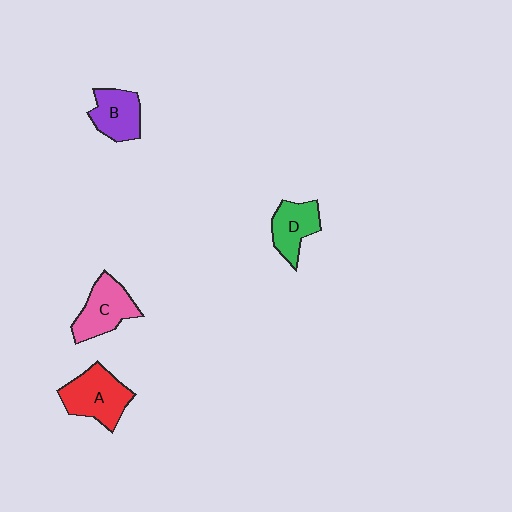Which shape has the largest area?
Shape A (red).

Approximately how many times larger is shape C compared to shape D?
Approximately 1.2 times.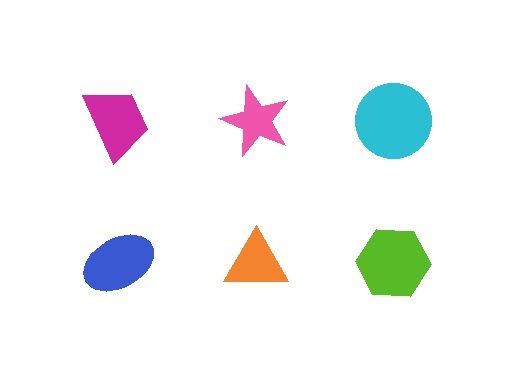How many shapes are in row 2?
3 shapes.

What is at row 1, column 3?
A cyan circle.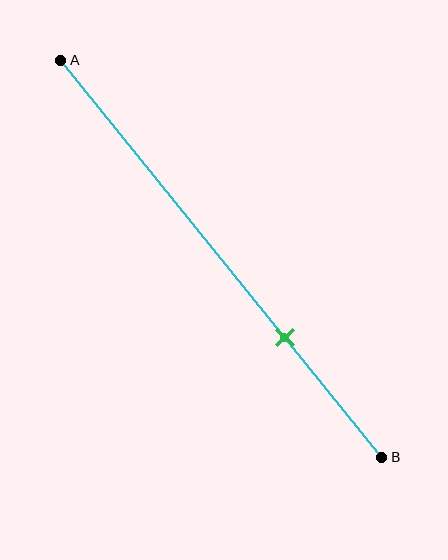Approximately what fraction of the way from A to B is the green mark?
The green mark is approximately 70% of the way from A to B.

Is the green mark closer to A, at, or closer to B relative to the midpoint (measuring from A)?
The green mark is closer to point B than the midpoint of segment AB.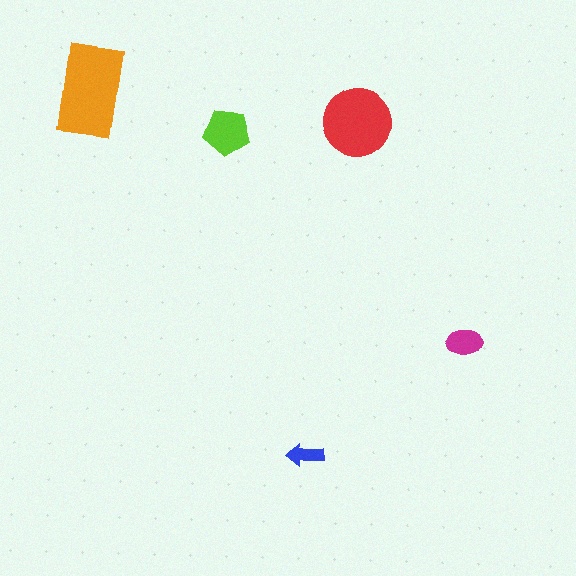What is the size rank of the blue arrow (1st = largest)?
5th.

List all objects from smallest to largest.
The blue arrow, the magenta ellipse, the lime pentagon, the red circle, the orange rectangle.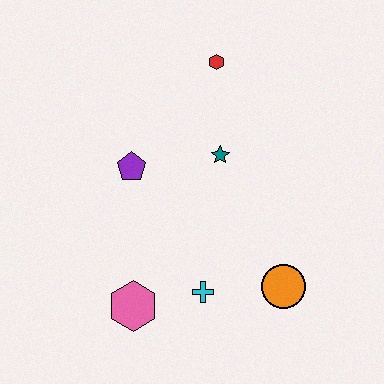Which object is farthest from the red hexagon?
The pink hexagon is farthest from the red hexagon.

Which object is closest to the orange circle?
The cyan cross is closest to the orange circle.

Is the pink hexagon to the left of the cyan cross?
Yes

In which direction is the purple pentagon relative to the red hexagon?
The purple pentagon is below the red hexagon.